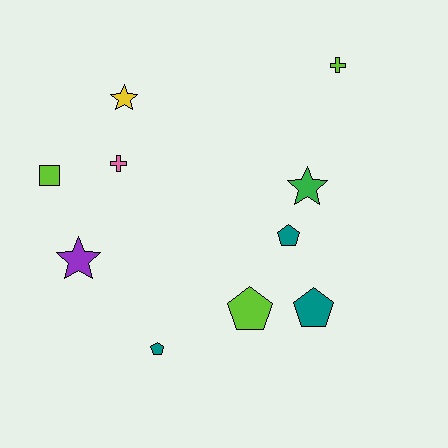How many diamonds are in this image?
There are no diamonds.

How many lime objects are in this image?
There are 3 lime objects.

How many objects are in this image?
There are 10 objects.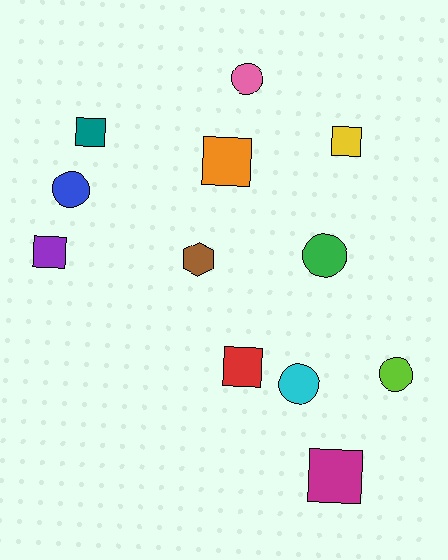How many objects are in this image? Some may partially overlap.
There are 12 objects.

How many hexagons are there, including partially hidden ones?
There is 1 hexagon.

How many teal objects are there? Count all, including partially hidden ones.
There is 1 teal object.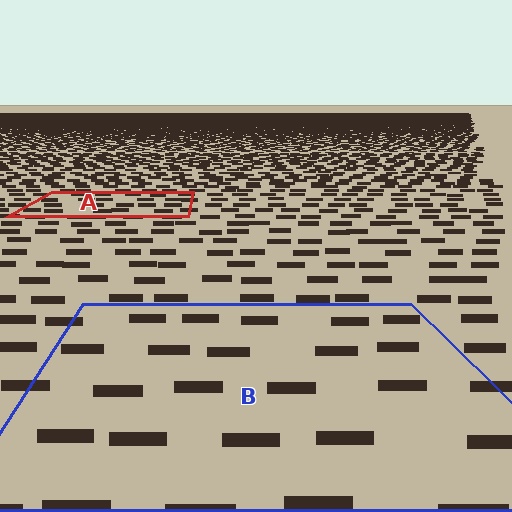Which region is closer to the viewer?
Region B is closer. The texture elements there are larger and more spread out.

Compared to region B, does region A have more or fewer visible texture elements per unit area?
Region A has more texture elements per unit area — they are packed more densely because it is farther away.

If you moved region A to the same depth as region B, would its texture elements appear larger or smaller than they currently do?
They would appear larger. At a closer depth, the same texture elements are projected at a bigger on-screen size.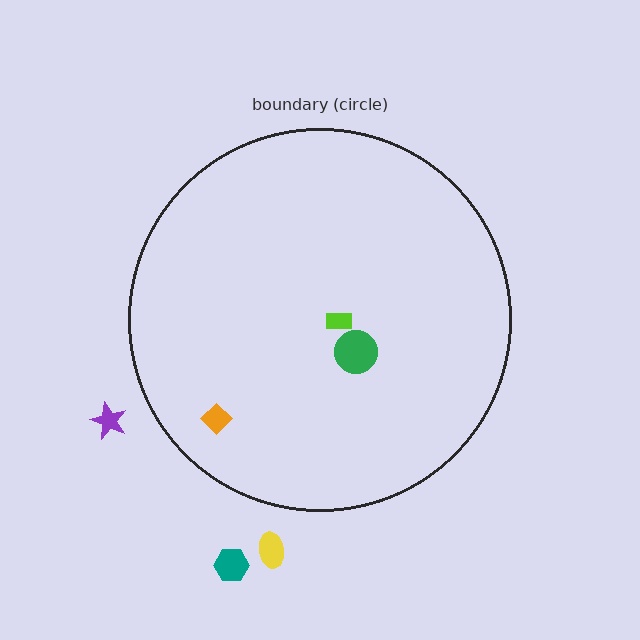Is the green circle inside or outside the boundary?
Inside.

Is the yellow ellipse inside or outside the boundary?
Outside.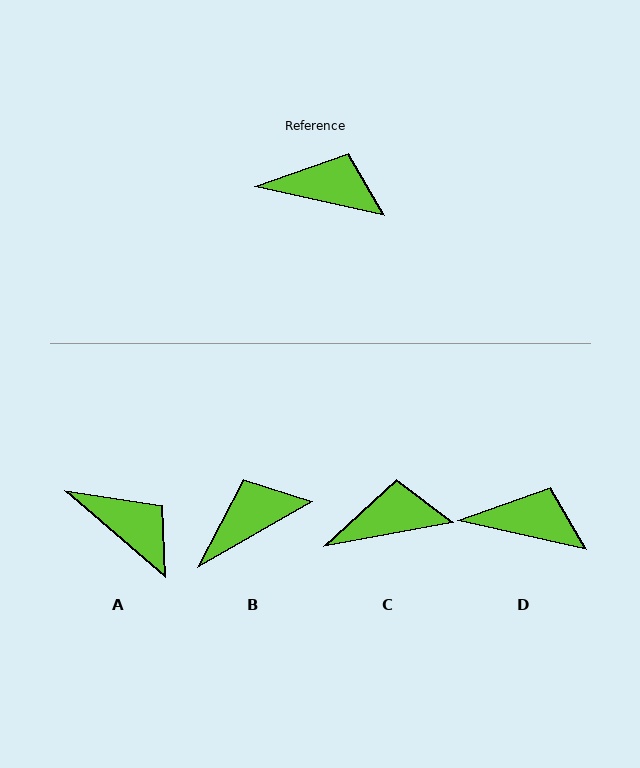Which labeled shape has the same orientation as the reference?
D.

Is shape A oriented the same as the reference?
No, it is off by about 28 degrees.